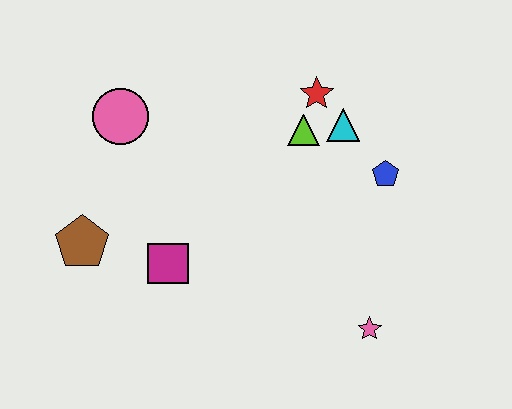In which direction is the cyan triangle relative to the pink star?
The cyan triangle is above the pink star.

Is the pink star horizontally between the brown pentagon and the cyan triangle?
No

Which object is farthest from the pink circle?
The pink star is farthest from the pink circle.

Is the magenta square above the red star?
No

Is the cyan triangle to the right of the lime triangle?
Yes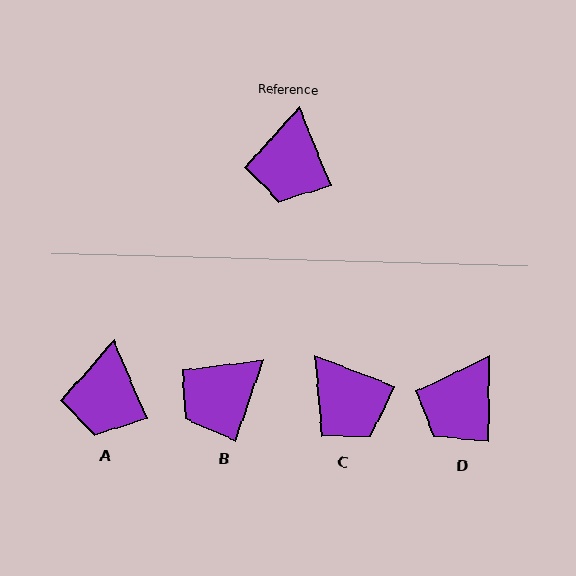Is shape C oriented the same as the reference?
No, it is off by about 47 degrees.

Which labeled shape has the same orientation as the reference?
A.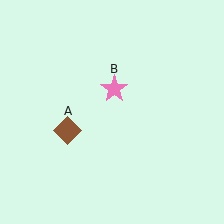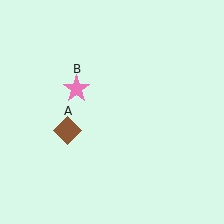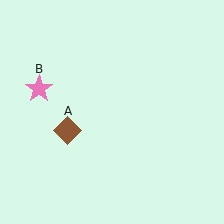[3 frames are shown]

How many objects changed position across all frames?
1 object changed position: pink star (object B).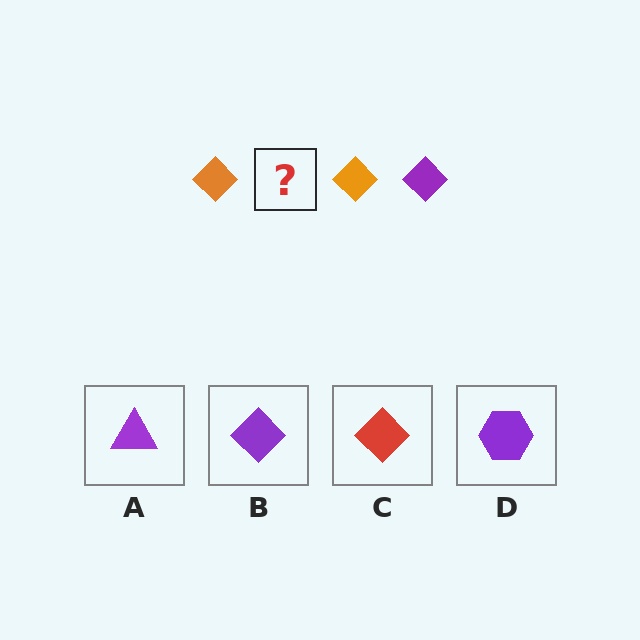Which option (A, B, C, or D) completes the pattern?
B.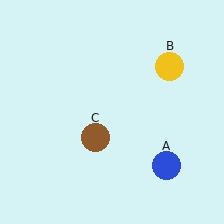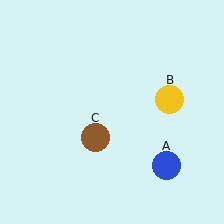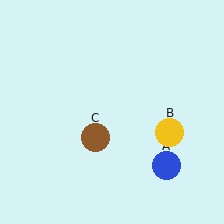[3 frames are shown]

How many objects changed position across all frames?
1 object changed position: yellow circle (object B).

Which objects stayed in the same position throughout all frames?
Blue circle (object A) and brown circle (object C) remained stationary.